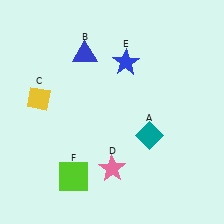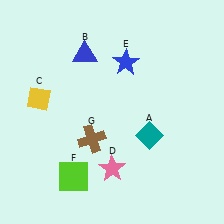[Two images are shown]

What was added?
A brown cross (G) was added in Image 2.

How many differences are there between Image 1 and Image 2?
There is 1 difference between the two images.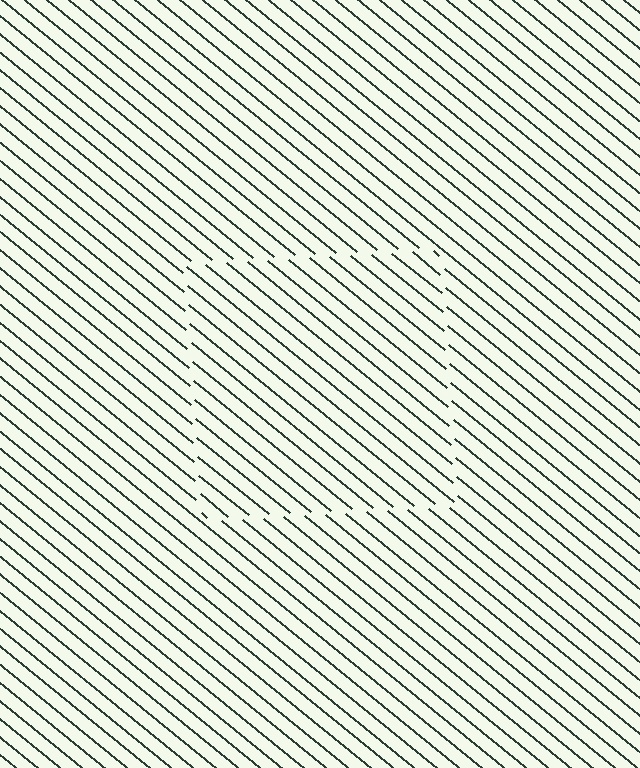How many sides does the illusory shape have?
4 sides — the line-ends trace a square.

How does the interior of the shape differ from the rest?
The interior of the shape contains the same grating, shifted by half a period — the contour is defined by the phase discontinuity where line-ends from the inner and outer gratings abut.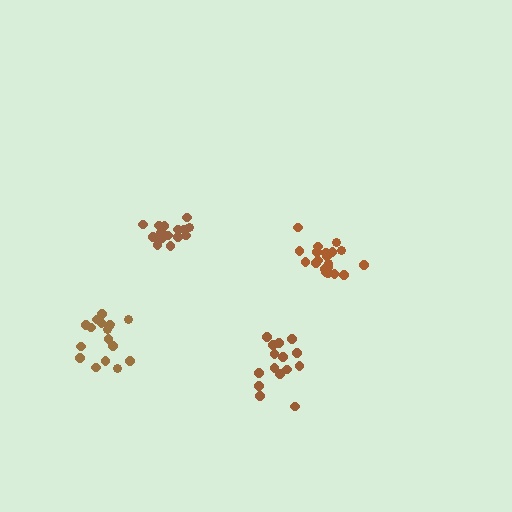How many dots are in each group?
Group 1: 20 dots, Group 2: 17 dots, Group 3: 15 dots, Group 4: 15 dots (67 total).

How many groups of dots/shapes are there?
There are 4 groups.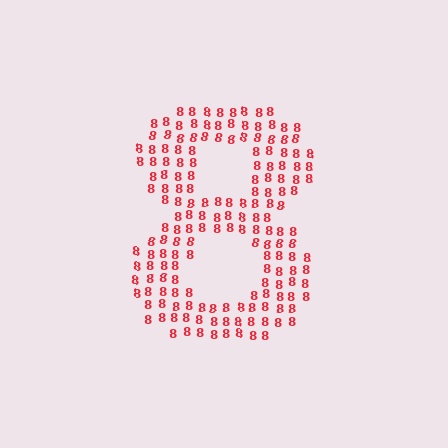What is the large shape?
The large shape is the digit 8.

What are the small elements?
The small elements are digit 8's.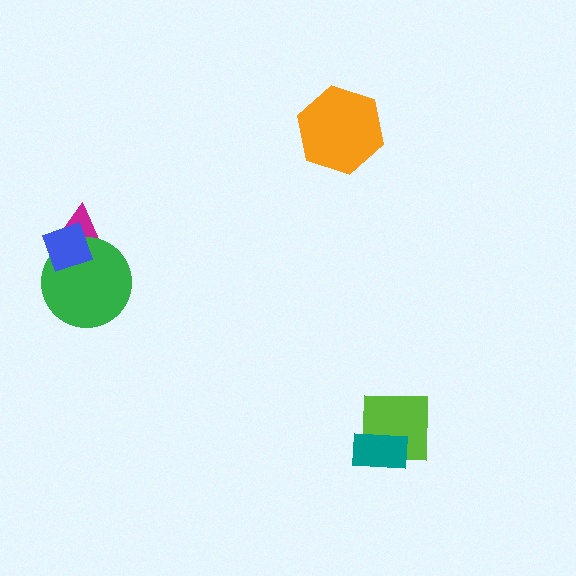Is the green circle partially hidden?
Yes, it is partially covered by another shape.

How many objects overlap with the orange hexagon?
0 objects overlap with the orange hexagon.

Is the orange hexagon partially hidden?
No, no other shape covers it.